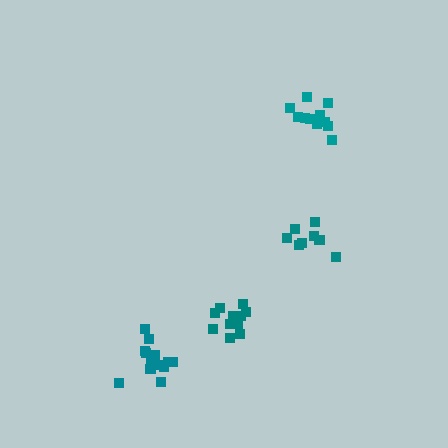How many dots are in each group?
Group 1: 8 dots, Group 2: 11 dots, Group 3: 14 dots, Group 4: 11 dots (44 total).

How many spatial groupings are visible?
There are 4 spatial groupings.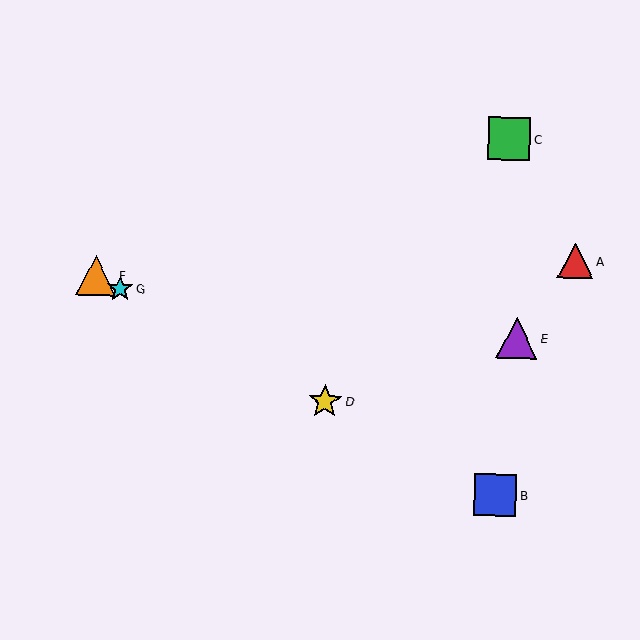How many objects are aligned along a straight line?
4 objects (B, D, F, G) are aligned along a straight line.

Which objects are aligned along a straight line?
Objects B, D, F, G are aligned along a straight line.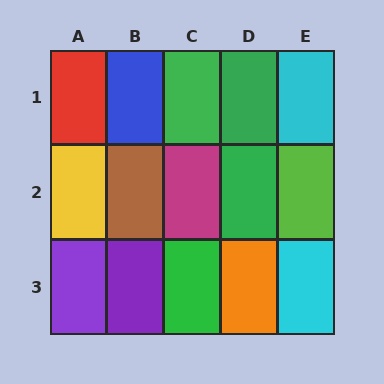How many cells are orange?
1 cell is orange.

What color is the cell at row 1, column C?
Green.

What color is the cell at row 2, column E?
Lime.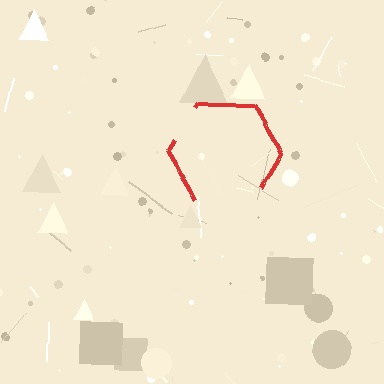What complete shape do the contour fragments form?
The contour fragments form a hexagon.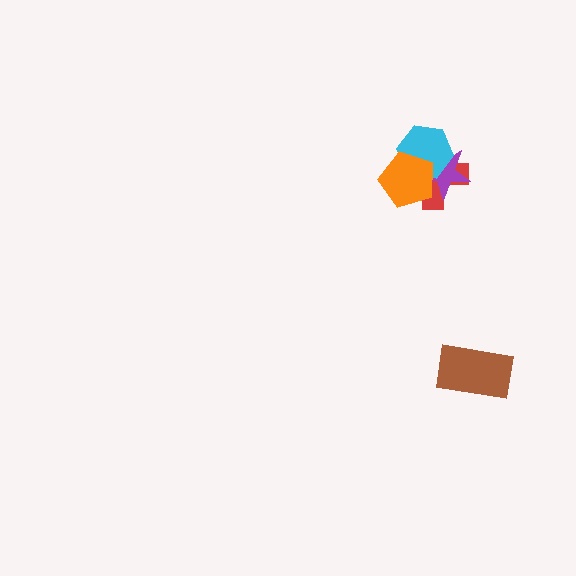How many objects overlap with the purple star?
3 objects overlap with the purple star.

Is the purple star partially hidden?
Yes, it is partially covered by another shape.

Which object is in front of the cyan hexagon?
The orange pentagon is in front of the cyan hexagon.